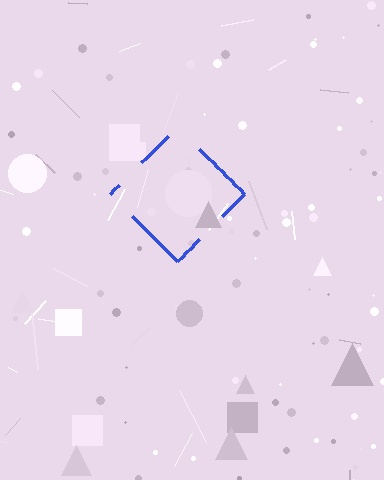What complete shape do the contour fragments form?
The contour fragments form a diamond.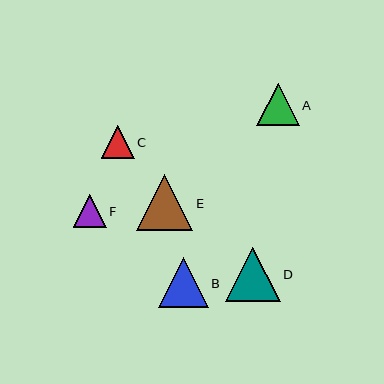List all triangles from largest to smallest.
From largest to smallest: E, D, B, A, F, C.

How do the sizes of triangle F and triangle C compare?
Triangle F and triangle C are approximately the same size.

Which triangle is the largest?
Triangle E is the largest with a size of approximately 56 pixels.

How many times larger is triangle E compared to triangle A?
Triangle E is approximately 1.3 times the size of triangle A.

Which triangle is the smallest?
Triangle C is the smallest with a size of approximately 33 pixels.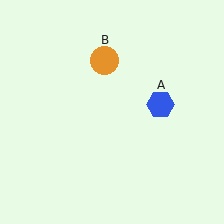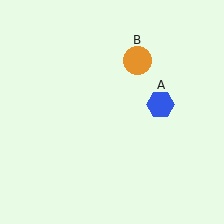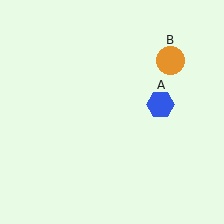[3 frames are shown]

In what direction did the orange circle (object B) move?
The orange circle (object B) moved right.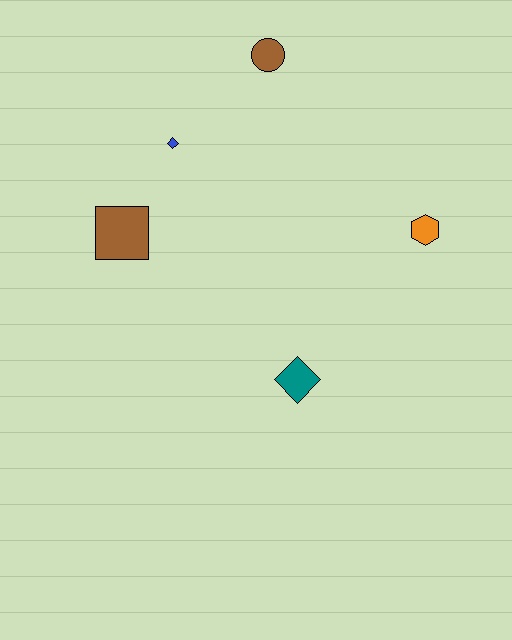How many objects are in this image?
There are 5 objects.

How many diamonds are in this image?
There are 2 diamonds.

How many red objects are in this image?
There are no red objects.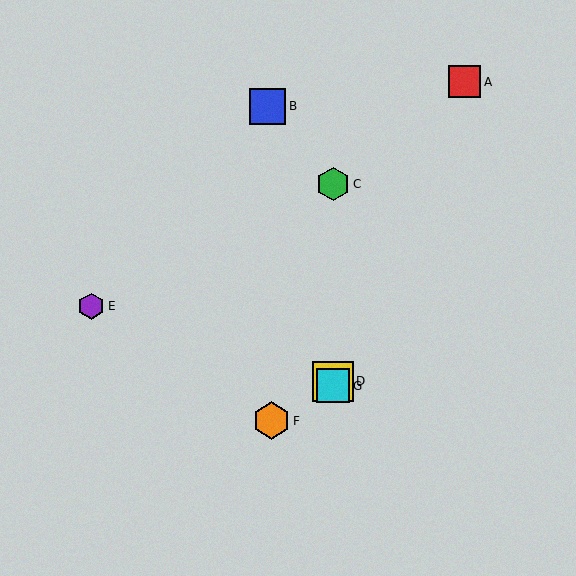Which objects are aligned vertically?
Objects C, D, G are aligned vertically.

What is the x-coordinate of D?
Object D is at x≈333.